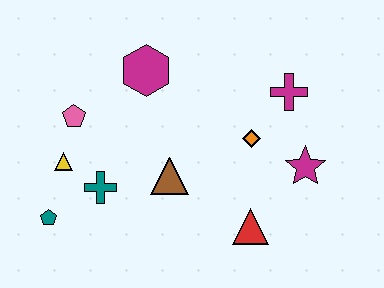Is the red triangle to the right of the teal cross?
Yes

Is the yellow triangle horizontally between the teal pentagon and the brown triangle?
Yes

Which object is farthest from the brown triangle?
The magenta cross is farthest from the brown triangle.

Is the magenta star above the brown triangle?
Yes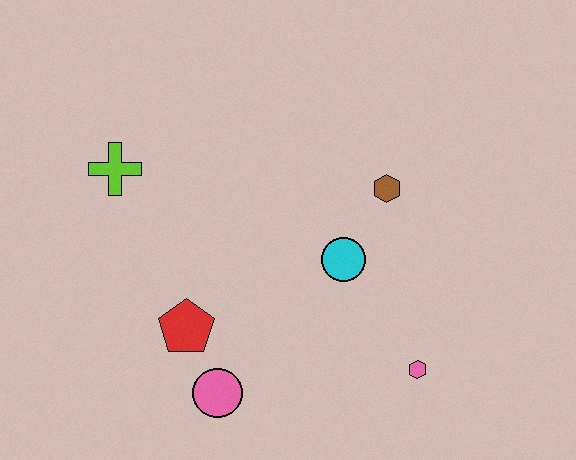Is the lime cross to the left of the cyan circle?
Yes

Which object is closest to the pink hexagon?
The cyan circle is closest to the pink hexagon.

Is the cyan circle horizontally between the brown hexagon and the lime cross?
Yes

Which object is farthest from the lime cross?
The pink hexagon is farthest from the lime cross.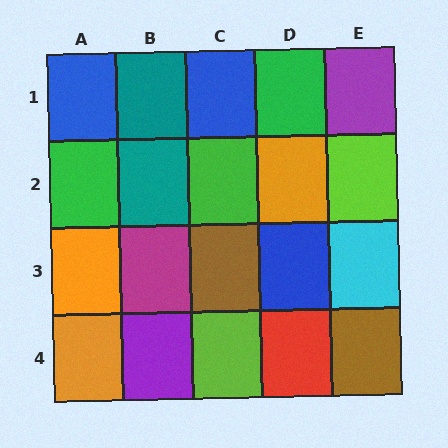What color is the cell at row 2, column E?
Lime.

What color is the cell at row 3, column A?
Orange.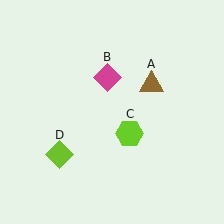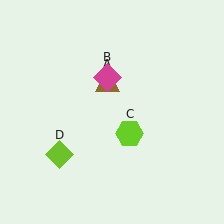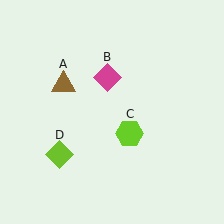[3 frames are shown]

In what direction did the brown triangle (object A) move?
The brown triangle (object A) moved left.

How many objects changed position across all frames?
1 object changed position: brown triangle (object A).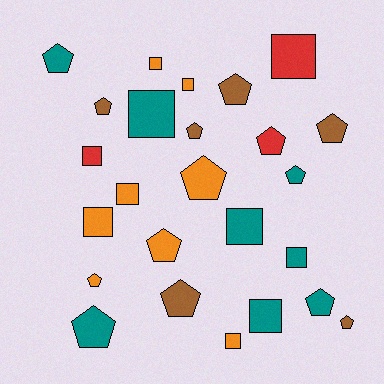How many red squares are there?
There are 2 red squares.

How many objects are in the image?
There are 25 objects.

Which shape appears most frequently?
Pentagon, with 14 objects.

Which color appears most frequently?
Teal, with 8 objects.